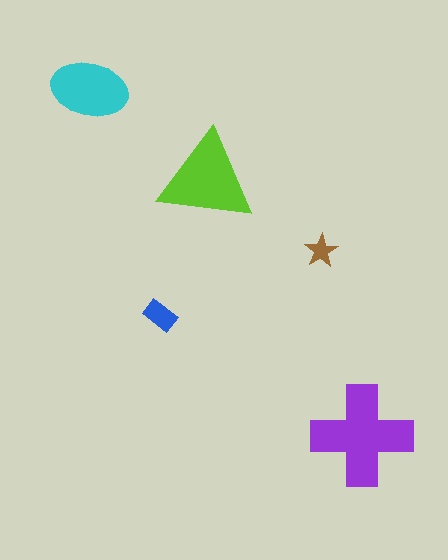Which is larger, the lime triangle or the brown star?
The lime triangle.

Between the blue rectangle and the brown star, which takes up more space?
The blue rectangle.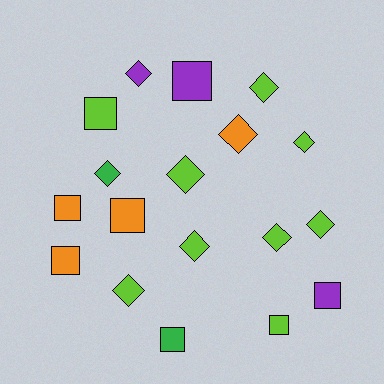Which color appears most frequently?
Lime, with 9 objects.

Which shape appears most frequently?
Diamond, with 10 objects.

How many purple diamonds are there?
There is 1 purple diamond.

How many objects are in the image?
There are 18 objects.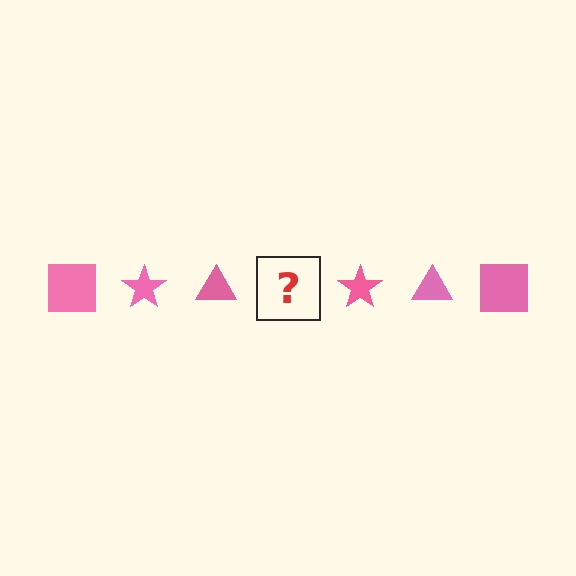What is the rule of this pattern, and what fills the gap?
The rule is that the pattern cycles through square, star, triangle shapes in pink. The gap should be filled with a pink square.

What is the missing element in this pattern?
The missing element is a pink square.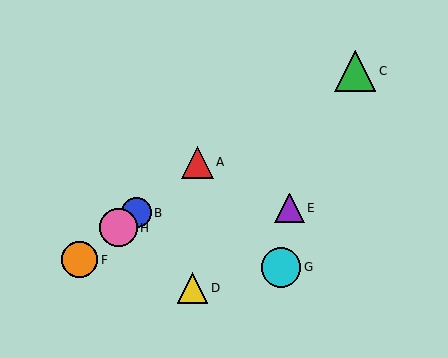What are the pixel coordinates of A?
Object A is at (197, 163).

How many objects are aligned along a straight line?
4 objects (A, B, F, H) are aligned along a straight line.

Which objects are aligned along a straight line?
Objects A, B, F, H are aligned along a straight line.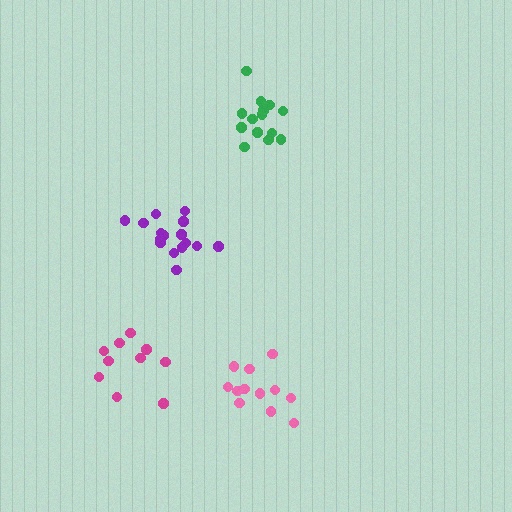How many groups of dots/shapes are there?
There are 4 groups.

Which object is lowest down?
The pink cluster is bottommost.